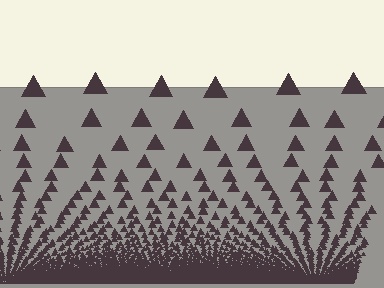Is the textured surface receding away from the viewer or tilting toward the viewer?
The surface appears to tilt toward the viewer. Texture elements get larger and sparser toward the top.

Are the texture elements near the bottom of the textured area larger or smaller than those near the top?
Smaller. The gradient is inverted — elements near the bottom are smaller and denser.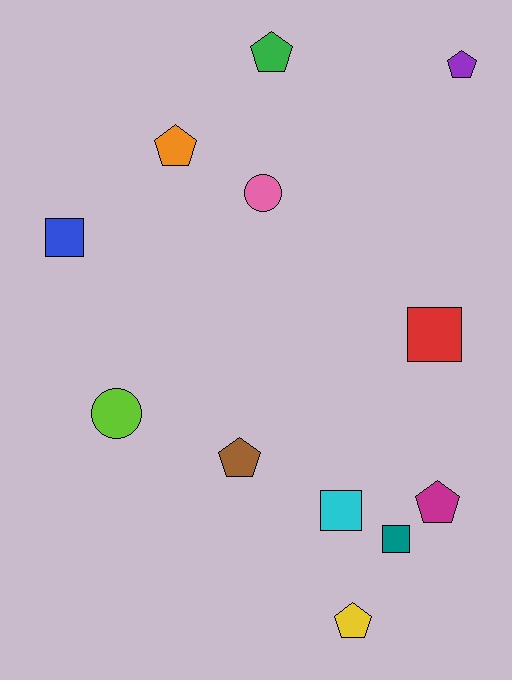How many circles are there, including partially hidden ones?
There are 2 circles.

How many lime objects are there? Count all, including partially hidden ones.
There is 1 lime object.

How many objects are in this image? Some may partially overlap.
There are 12 objects.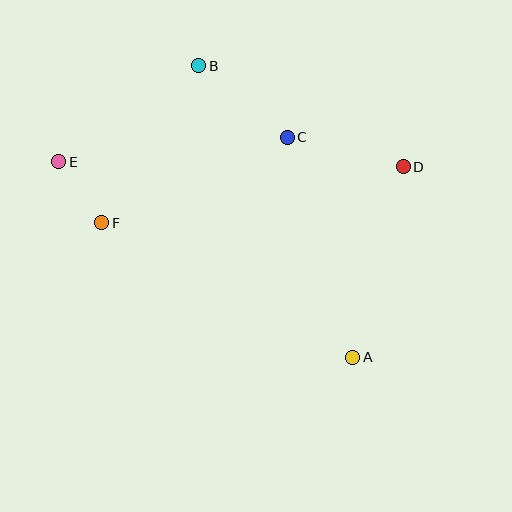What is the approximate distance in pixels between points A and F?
The distance between A and F is approximately 285 pixels.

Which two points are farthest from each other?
Points A and E are farthest from each other.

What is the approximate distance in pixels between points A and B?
The distance between A and B is approximately 330 pixels.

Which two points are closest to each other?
Points E and F are closest to each other.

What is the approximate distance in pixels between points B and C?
The distance between B and C is approximately 114 pixels.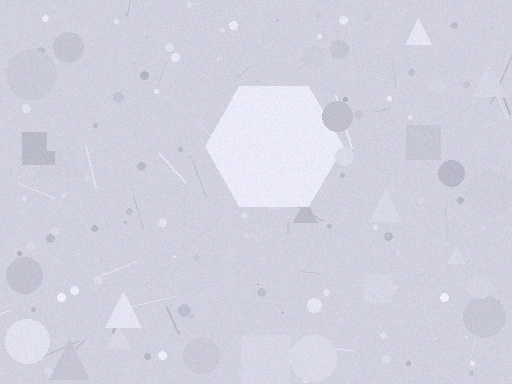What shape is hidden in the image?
A hexagon is hidden in the image.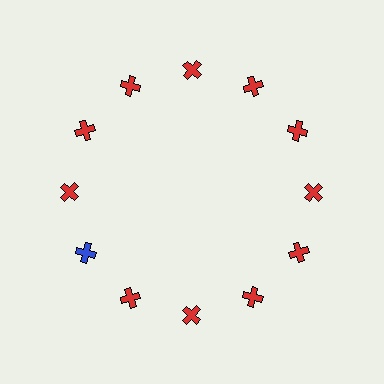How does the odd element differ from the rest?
It has a different color: blue instead of red.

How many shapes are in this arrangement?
There are 12 shapes arranged in a ring pattern.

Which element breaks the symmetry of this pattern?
The blue cross at roughly the 8 o'clock position breaks the symmetry. All other shapes are red crosses.